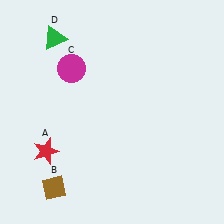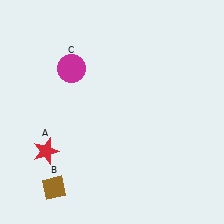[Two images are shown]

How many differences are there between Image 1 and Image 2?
There is 1 difference between the two images.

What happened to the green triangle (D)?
The green triangle (D) was removed in Image 2. It was in the top-left area of Image 1.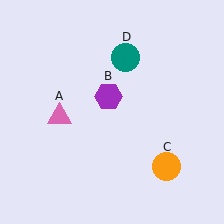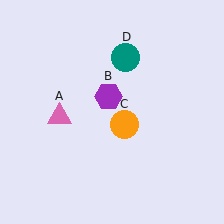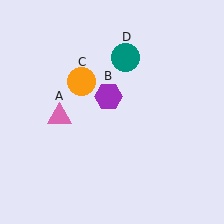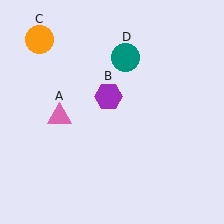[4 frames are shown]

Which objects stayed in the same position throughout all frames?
Pink triangle (object A) and purple hexagon (object B) and teal circle (object D) remained stationary.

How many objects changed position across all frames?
1 object changed position: orange circle (object C).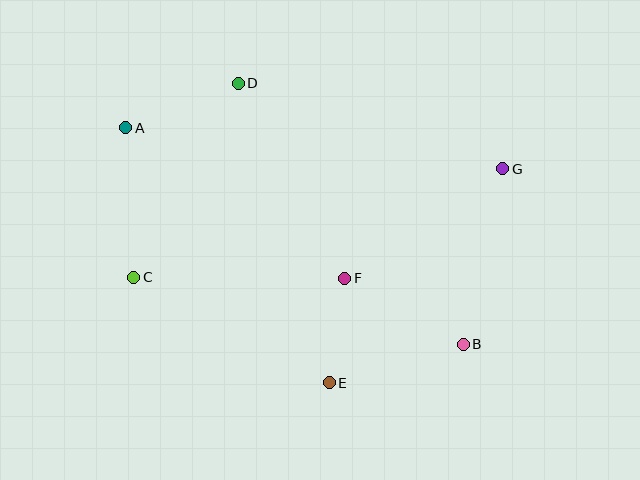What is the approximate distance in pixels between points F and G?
The distance between F and G is approximately 192 pixels.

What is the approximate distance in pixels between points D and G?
The distance between D and G is approximately 278 pixels.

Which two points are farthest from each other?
Points A and B are farthest from each other.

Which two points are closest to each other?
Points E and F are closest to each other.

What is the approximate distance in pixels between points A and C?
The distance between A and C is approximately 150 pixels.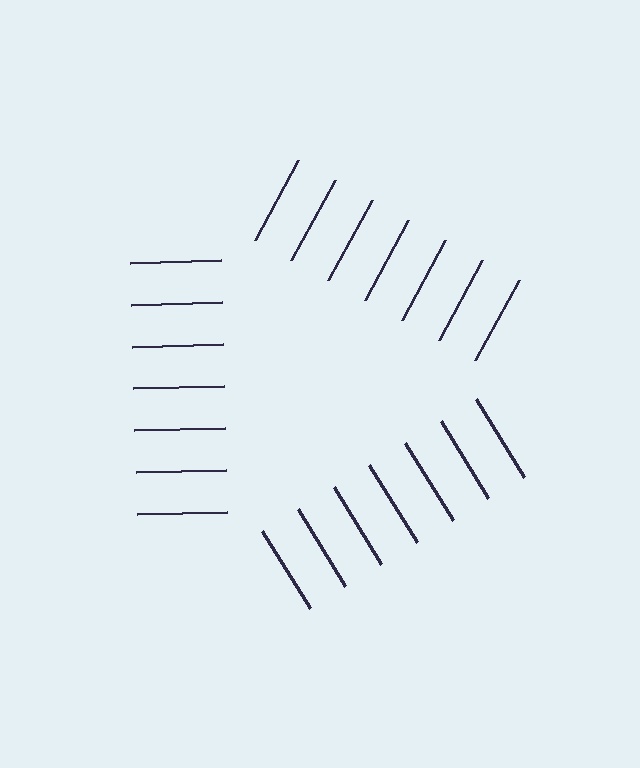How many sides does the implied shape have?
3 sides — the line-ends trace a triangle.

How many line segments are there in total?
21 — 7 along each of the 3 edges.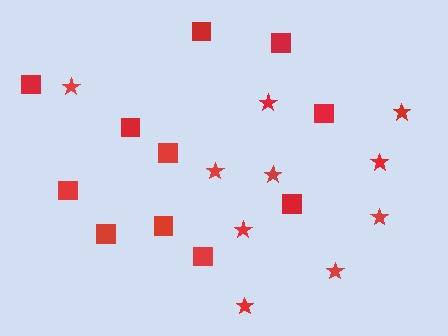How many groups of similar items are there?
There are 2 groups: one group of squares (11) and one group of stars (10).